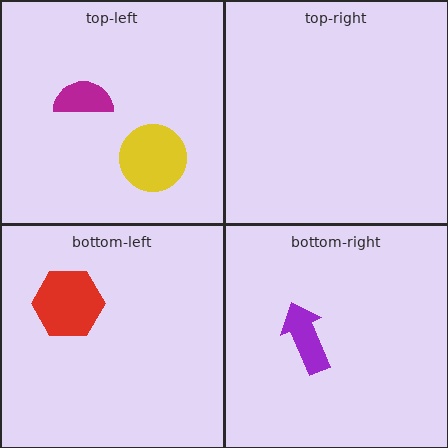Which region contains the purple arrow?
The bottom-right region.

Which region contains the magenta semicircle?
The top-left region.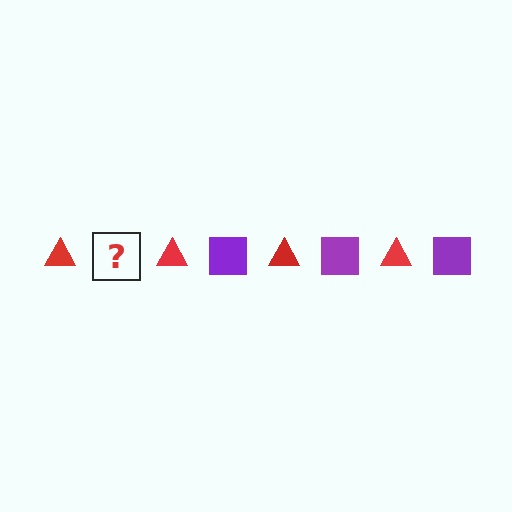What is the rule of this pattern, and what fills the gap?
The rule is that the pattern alternates between red triangle and purple square. The gap should be filled with a purple square.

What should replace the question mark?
The question mark should be replaced with a purple square.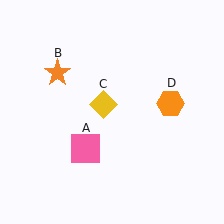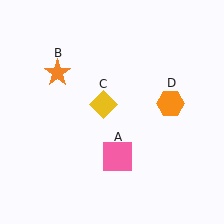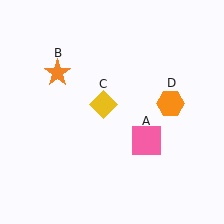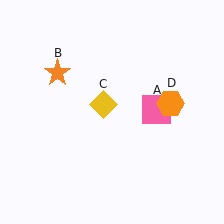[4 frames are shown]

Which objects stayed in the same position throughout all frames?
Orange star (object B) and yellow diamond (object C) and orange hexagon (object D) remained stationary.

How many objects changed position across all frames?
1 object changed position: pink square (object A).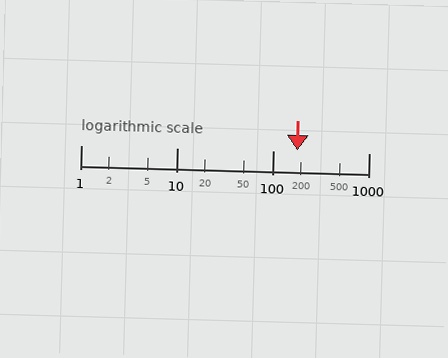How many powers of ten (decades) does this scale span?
The scale spans 3 decades, from 1 to 1000.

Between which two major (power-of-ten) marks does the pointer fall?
The pointer is between 100 and 1000.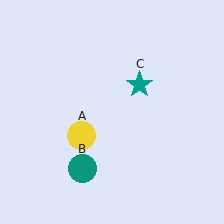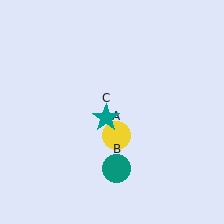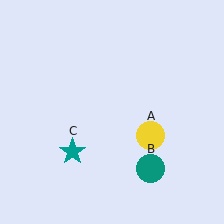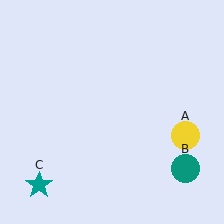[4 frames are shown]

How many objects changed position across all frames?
3 objects changed position: yellow circle (object A), teal circle (object B), teal star (object C).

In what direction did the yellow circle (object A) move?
The yellow circle (object A) moved right.